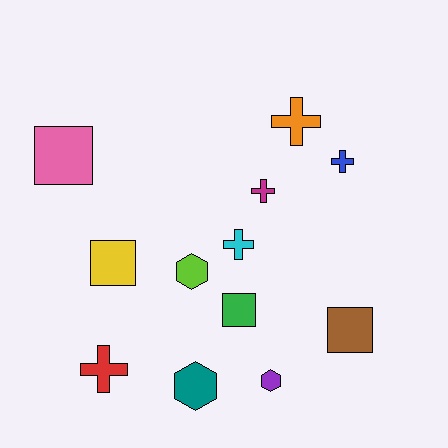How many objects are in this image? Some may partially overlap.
There are 12 objects.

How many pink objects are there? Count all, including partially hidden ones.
There is 1 pink object.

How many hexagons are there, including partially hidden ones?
There are 3 hexagons.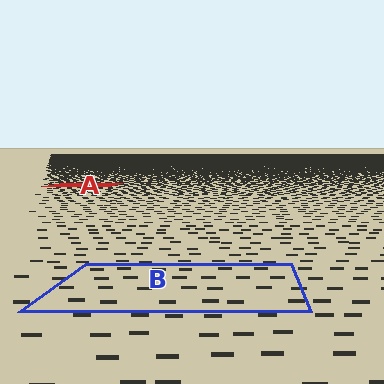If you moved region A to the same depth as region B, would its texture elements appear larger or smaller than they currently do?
They would appear larger. At a closer depth, the same texture elements are projected at a bigger on-screen size.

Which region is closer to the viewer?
Region B is closer. The texture elements there are larger and more spread out.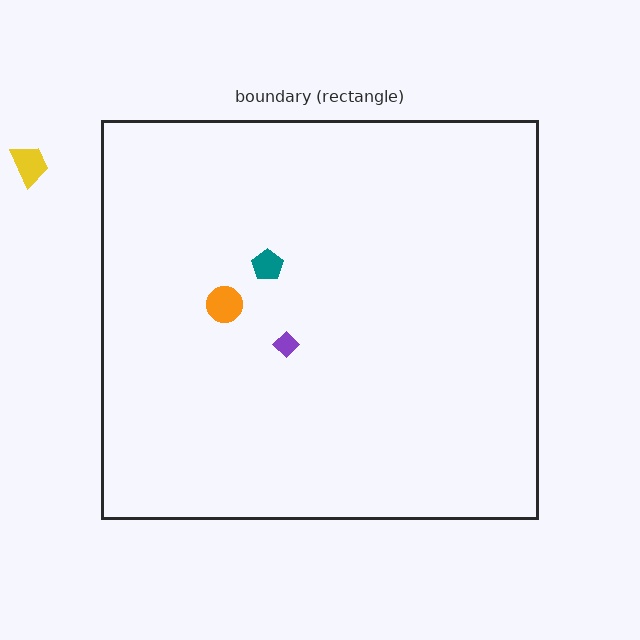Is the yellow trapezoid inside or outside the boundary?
Outside.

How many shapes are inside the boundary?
3 inside, 1 outside.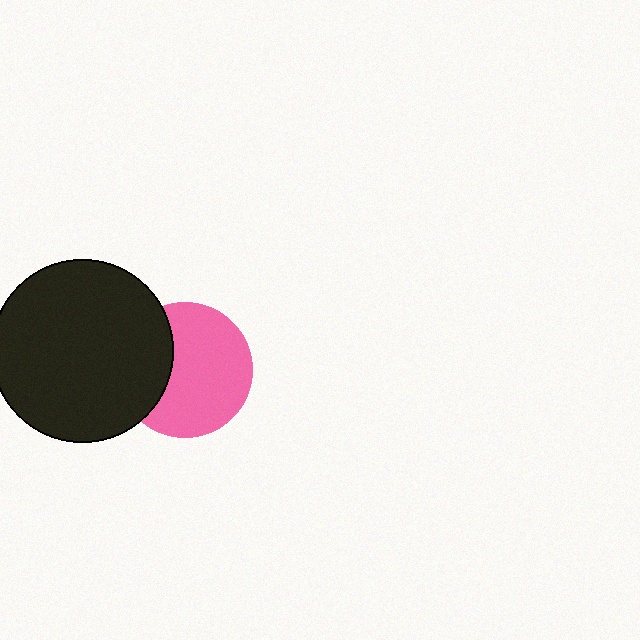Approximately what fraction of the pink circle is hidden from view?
Roughly 31% of the pink circle is hidden behind the black circle.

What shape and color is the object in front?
The object in front is a black circle.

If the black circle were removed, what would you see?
You would see the complete pink circle.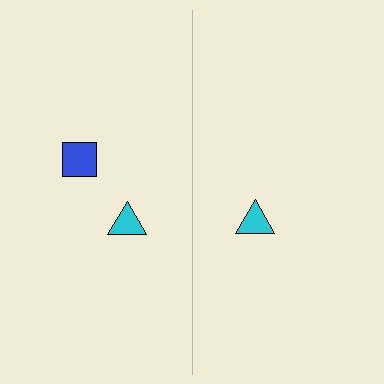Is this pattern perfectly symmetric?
No, the pattern is not perfectly symmetric. A blue square is missing from the right side.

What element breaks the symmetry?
A blue square is missing from the right side.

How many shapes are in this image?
There are 3 shapes in this image.